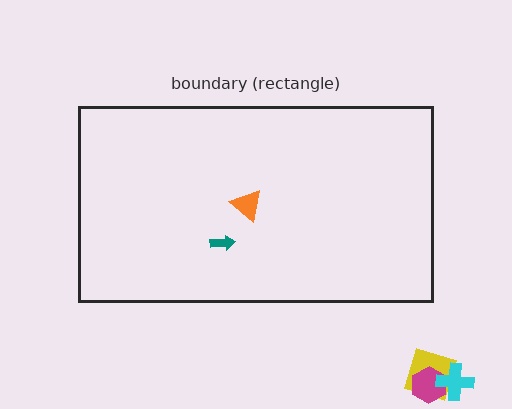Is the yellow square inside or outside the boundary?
Outside.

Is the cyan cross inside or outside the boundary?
Outside.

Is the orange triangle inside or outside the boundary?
Inside.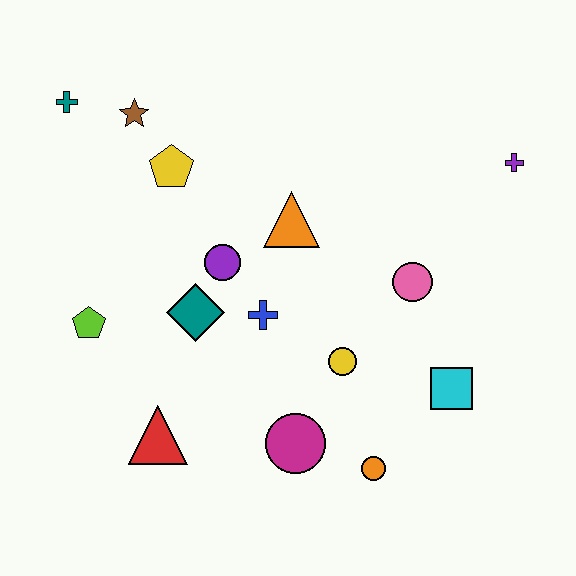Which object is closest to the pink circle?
The yellow circle is closest to the pink circle.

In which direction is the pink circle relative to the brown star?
The pink circle is to the right of the brown star.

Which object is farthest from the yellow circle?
The teal cross is farthest from the yellow circle.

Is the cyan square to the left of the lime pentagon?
No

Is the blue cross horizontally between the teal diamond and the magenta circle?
Yes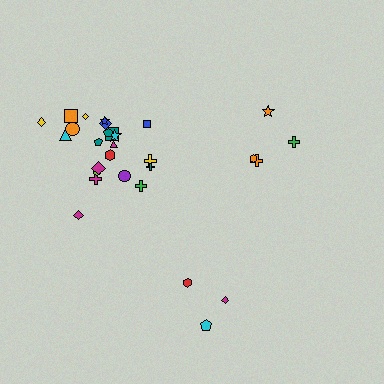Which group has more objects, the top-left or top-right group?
The top-left group.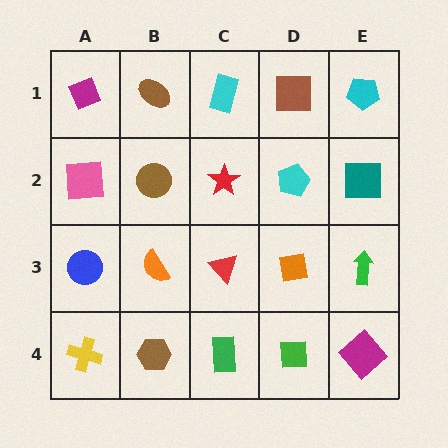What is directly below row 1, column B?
A brown circle.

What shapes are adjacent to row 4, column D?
An orange square (row 3, column D), a green rectangle (row 4, column C), a magenta diamond (row 4, column E).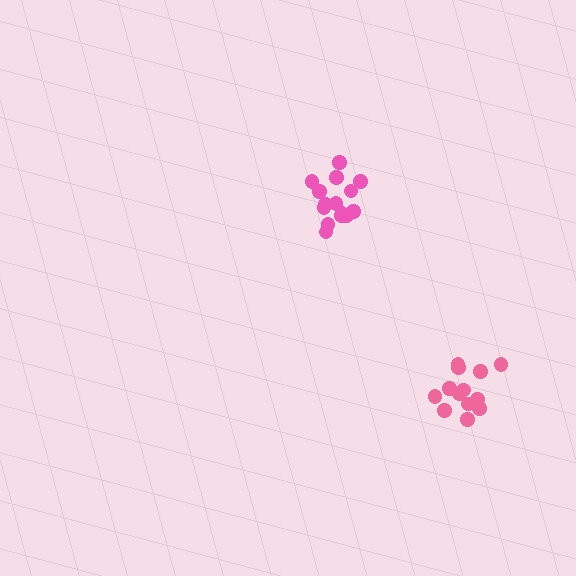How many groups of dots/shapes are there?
There are 2 groups.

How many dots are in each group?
Group 1: 13 dots, Group 2: 15 dots (28 total).